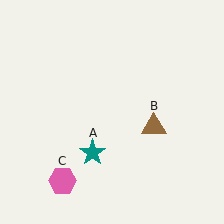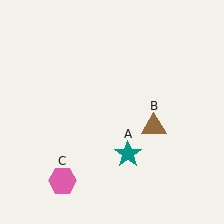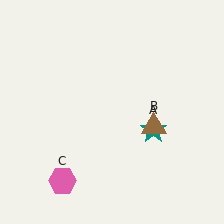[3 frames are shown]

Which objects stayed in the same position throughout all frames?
Brown triangle (object B) and pink hexagon (object C) remained stationary.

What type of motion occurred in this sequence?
The teal star (object A) rotated counterclockwise around the center of the scene.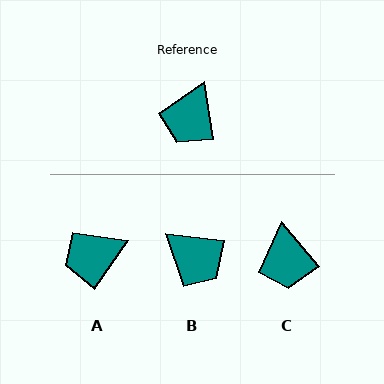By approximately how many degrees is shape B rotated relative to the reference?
Approximately 74 degrees counter-clockwise.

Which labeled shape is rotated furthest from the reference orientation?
B, about 74 degrees away.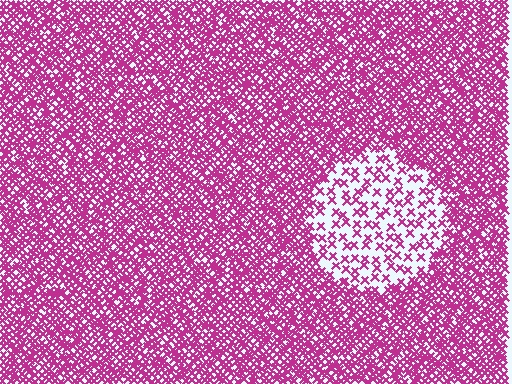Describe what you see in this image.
The image contains small magenta elements arranged at two different densities. A circle-shaped region is visible where the elements are less densely packed than the surrounding area.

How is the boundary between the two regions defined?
The boundary is defined by a change in element density (approximately 2.8x ratio). All elements are the same color, size, and shape.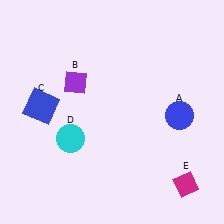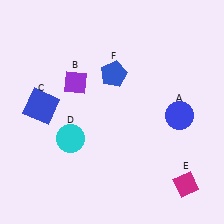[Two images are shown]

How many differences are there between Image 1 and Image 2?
There is 1 difference between the two images.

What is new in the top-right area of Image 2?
A blue pentagon (F) was added in the top-right area of Image 2.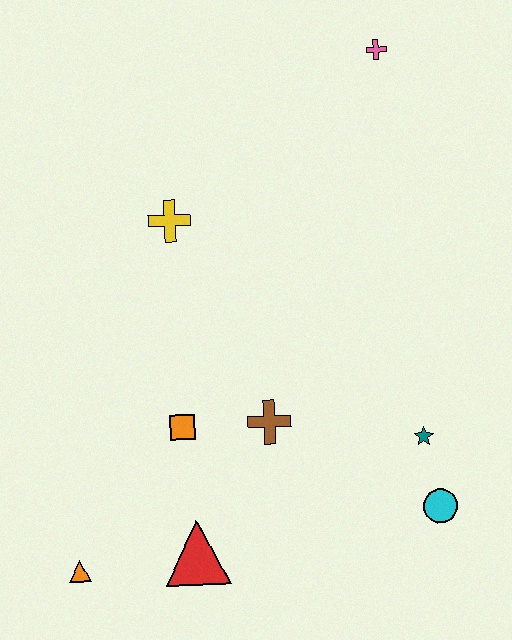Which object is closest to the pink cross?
The yellow cross is closest to the pink cross.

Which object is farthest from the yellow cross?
The cyan circle is farthest from the yellow cross.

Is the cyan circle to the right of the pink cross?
Yes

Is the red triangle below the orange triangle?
No